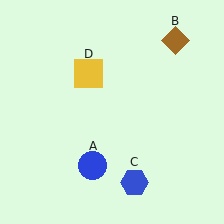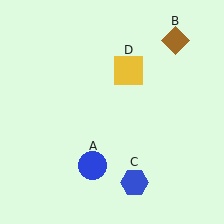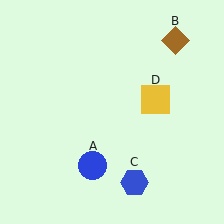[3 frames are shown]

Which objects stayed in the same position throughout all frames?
Blue circle (object A) and brown diamond (object B) and blue hexagon (object C) remained stationary.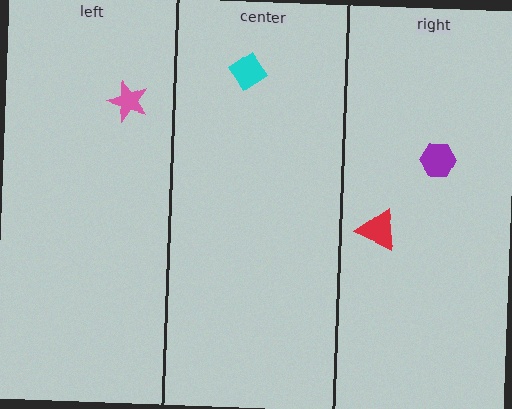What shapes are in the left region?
The pink star.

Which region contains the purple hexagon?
The right region.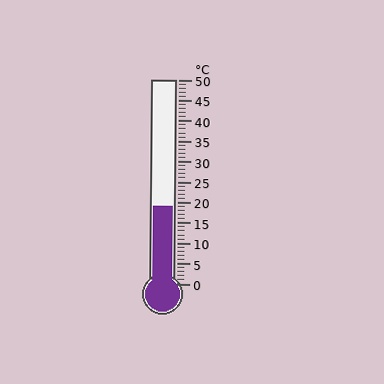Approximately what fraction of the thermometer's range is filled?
The thermometer is filled to approximately 40% of its range.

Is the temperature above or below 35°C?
The temperature is below 35°C.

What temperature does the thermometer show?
The thermometer shows approximately 19°C.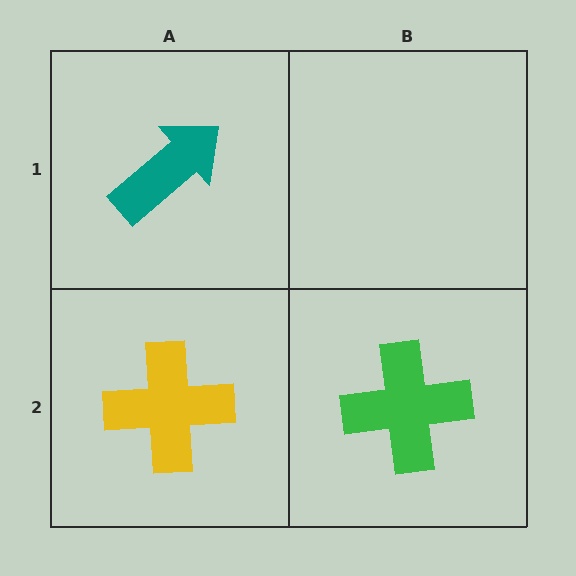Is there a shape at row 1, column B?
No, that cell is empty.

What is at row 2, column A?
A yellow cross.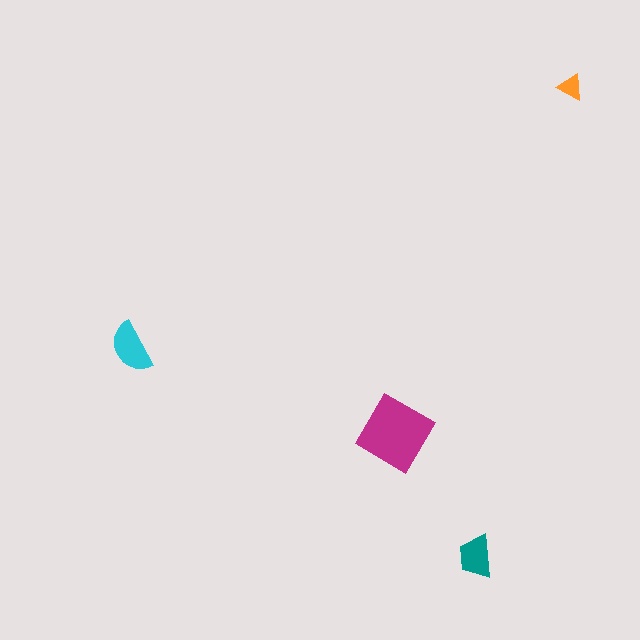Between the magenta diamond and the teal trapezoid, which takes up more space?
The magenta diamond.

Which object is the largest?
The magenta diamond.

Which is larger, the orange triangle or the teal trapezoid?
The teal trapezoid.